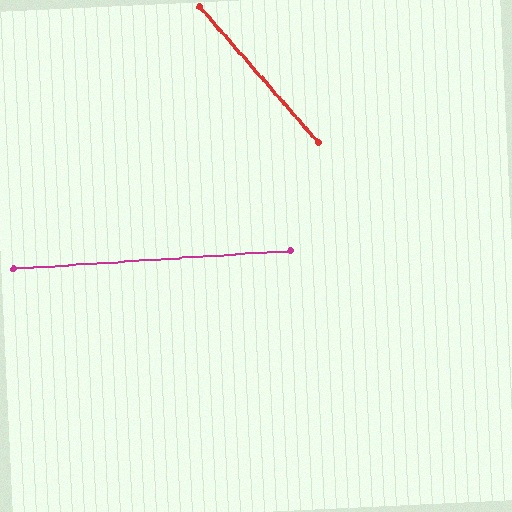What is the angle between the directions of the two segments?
Approximately 52 degrees.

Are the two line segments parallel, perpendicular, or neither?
Neither parallel nor perpendicular — they differ by about 52°.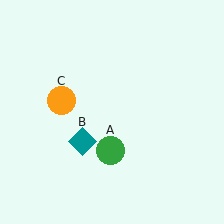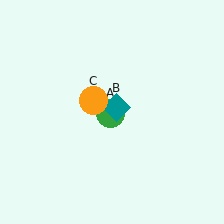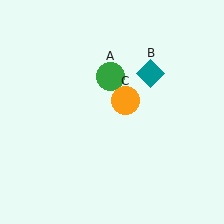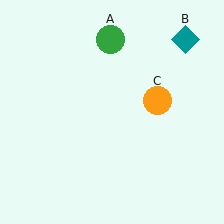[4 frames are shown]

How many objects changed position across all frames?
3 objects changed position: green circle (object A), teal diamond (object B), orange circle (object C).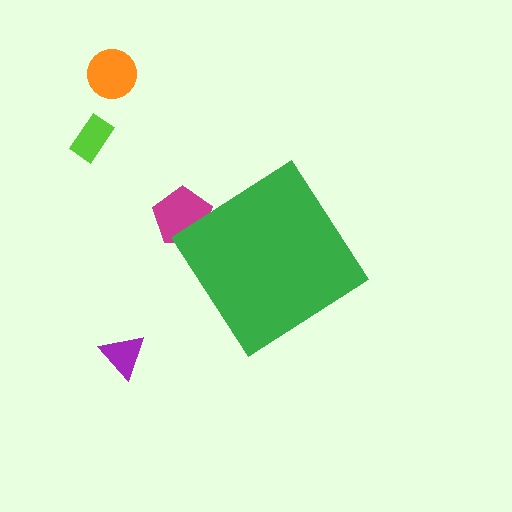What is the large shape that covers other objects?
A green diamond.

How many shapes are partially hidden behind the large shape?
1 shape is partially hidden.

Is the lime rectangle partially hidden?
No, the lime rectangle is fully visible.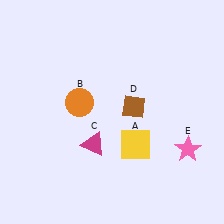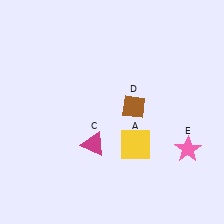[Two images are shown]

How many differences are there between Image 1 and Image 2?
There is 1 difference between the two images.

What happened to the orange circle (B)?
The orange circle (B) was removed in Image 2. It was in the top-left area of Image 1.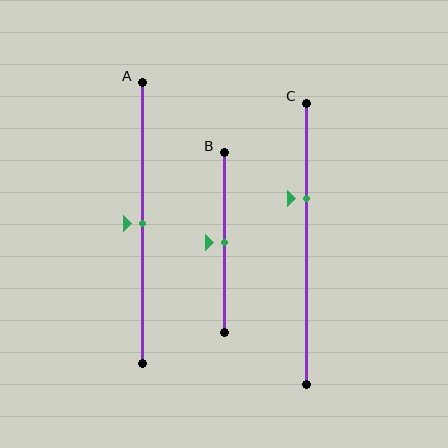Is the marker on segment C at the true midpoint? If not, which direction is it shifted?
No, the marker on segment C is shifted upward by about 16% of the segment length.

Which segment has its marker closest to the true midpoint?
Segment A has its marker closest to the true midpoint.